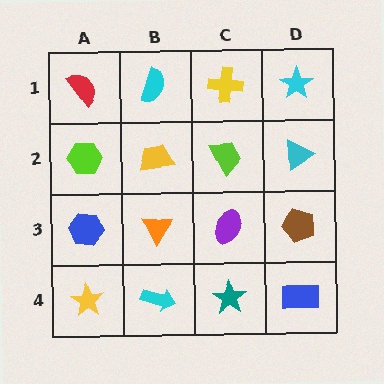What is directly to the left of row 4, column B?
A yellow star.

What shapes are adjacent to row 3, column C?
A lime trapezoid (row 2, column C), a teal star (row 4, column C), an orange triangle (row 3, column B), a brown pentagon (row 3, column D).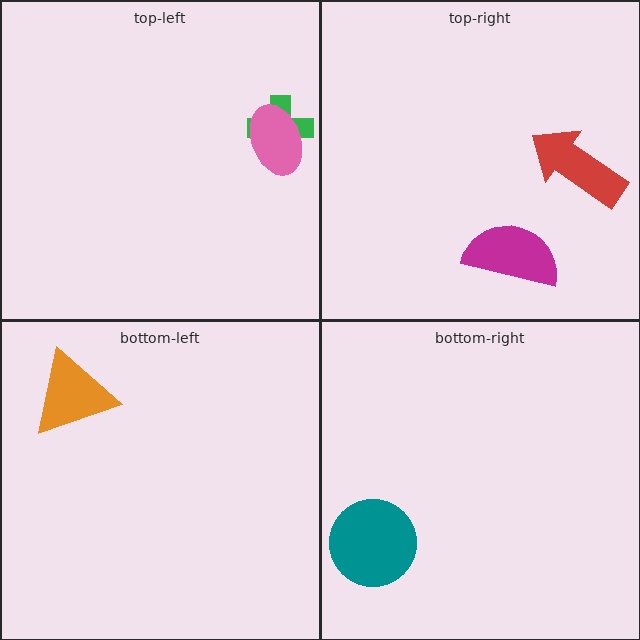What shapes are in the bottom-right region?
The teal circle.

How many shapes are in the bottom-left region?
1.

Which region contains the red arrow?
The top-right region.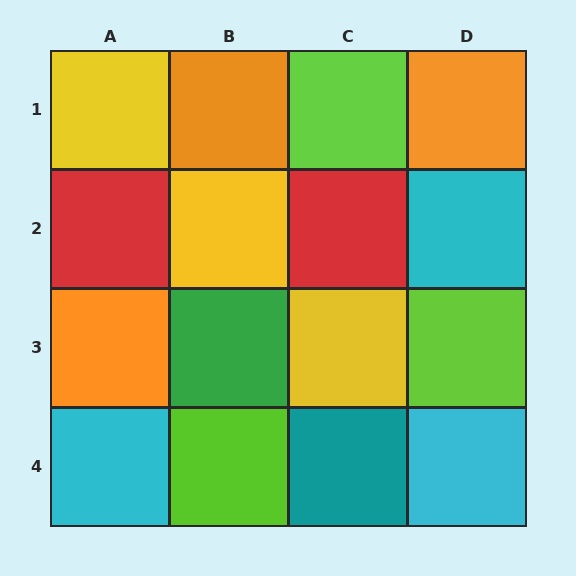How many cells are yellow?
3 cells are yellow.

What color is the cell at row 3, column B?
Green.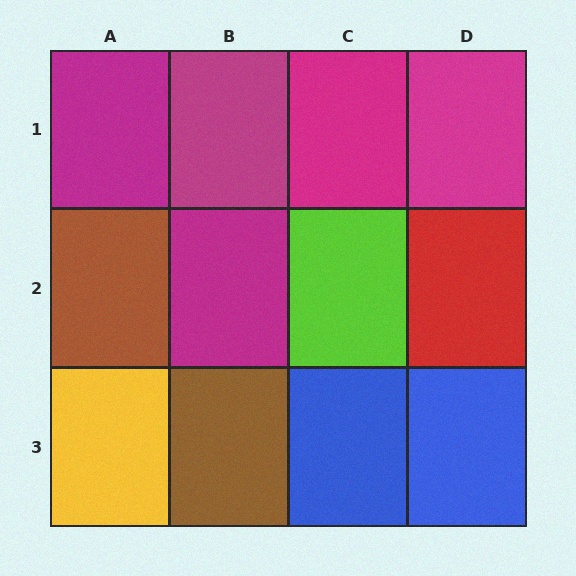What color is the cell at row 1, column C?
Magenta.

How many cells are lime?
1 cell is lime.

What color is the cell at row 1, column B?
Magenta.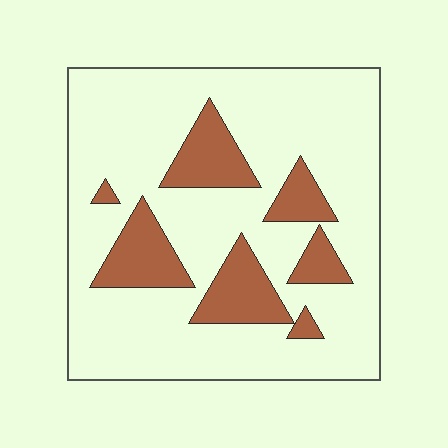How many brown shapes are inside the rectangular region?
7.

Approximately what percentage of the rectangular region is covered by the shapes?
Approximately 20%.